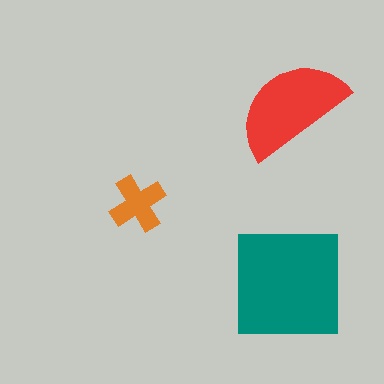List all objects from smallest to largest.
The orange cross, the red semicircle, the teal square.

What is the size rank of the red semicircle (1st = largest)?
2nd.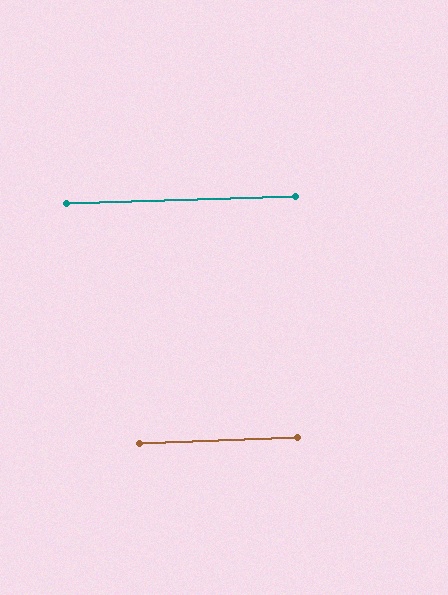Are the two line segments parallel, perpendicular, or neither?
Parallel — their directions differ by only 0.7°.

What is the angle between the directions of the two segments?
Approximately 1 degree.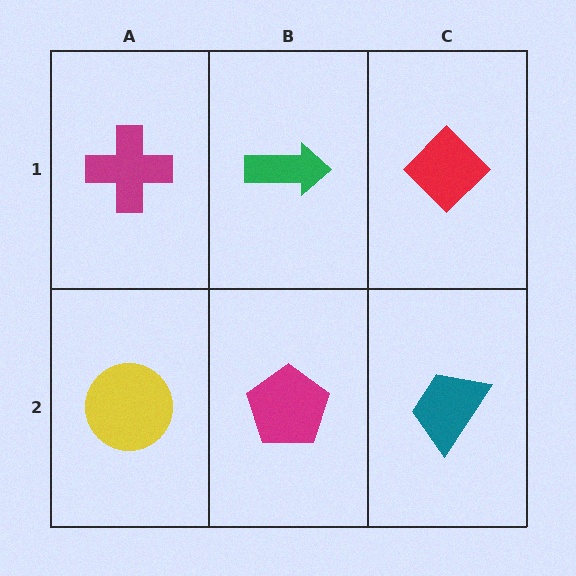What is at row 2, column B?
A magenta pentagon.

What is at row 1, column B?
A green arrow.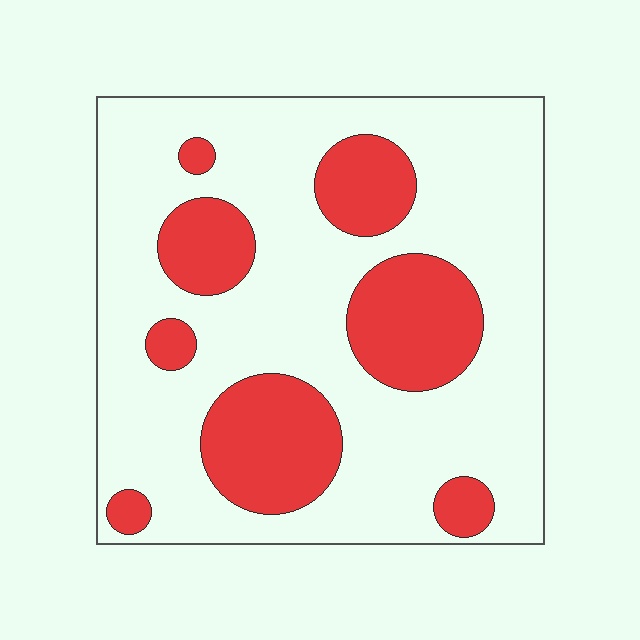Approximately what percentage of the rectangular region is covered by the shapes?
Approximately 25%.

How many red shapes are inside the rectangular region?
8.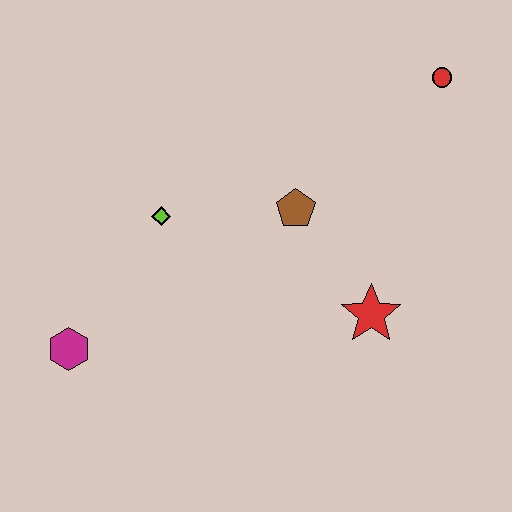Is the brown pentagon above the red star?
Yes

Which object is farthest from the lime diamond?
The red circle is farthest from the lime diamond.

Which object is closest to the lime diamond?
The brown pentagon is closest to the lime diamond.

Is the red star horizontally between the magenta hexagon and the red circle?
Yes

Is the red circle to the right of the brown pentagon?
Yes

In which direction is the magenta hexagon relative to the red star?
The magenta hexagon is to the left of the red star.